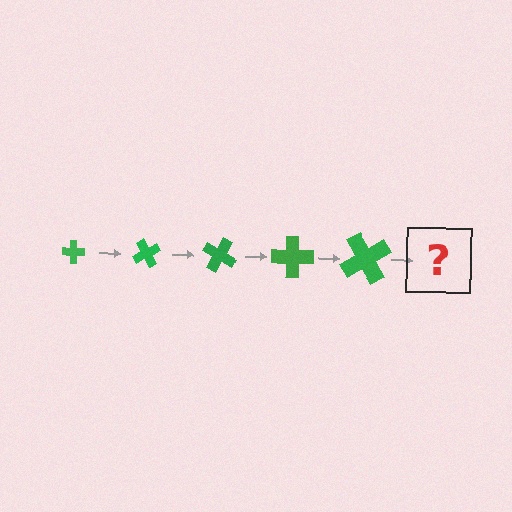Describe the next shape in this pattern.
It should be a cross, larger than the previous one and rotated 300 degrees from the start.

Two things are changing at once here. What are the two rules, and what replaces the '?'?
The two rules are that the cross grows larger each step and it rotates 60 degrees each step. The '?' should be a cross, larger than the previous one and rotated 300 degrees from the start.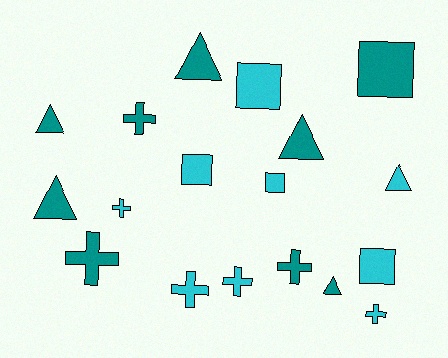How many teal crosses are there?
There are 3 teal crosses.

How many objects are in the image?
There are 18 objects.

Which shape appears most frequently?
Cross, with 7 objects.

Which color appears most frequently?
Cyan, with 9 objects.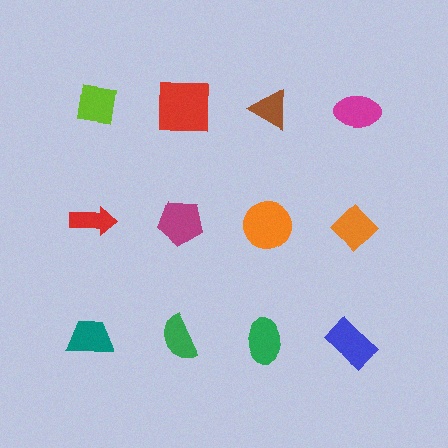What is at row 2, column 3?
An orange circle.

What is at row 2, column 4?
An orange diamond.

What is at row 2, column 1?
A red arrow.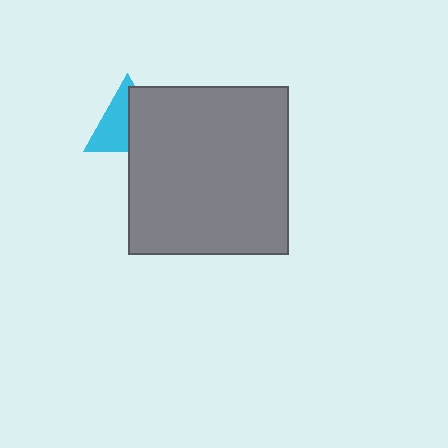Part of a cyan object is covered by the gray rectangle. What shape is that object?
It is a triangle.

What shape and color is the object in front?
The object in front is a gray rectangle.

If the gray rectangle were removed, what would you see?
You would see the complete cyan triangle.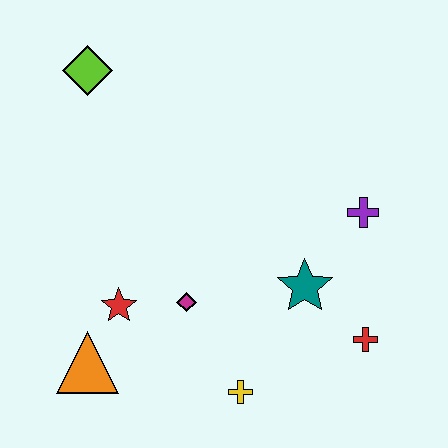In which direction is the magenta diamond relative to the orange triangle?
The magenta diamond is to the right of the orange triangle.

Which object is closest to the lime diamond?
The red star is closest to the lime diamond.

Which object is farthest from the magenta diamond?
The lime diamond is farthest from the magenta diamond.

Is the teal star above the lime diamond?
No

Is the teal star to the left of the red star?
No